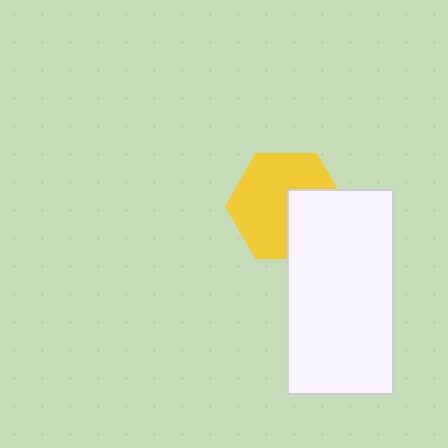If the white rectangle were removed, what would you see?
You would see the complete yellow hexagon.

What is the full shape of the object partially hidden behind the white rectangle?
The partially hidden object is a yellow hexagon.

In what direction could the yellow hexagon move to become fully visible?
The yellow hexagon could move toward the upper-left. That would shift it out from behind the white rectangle entirely.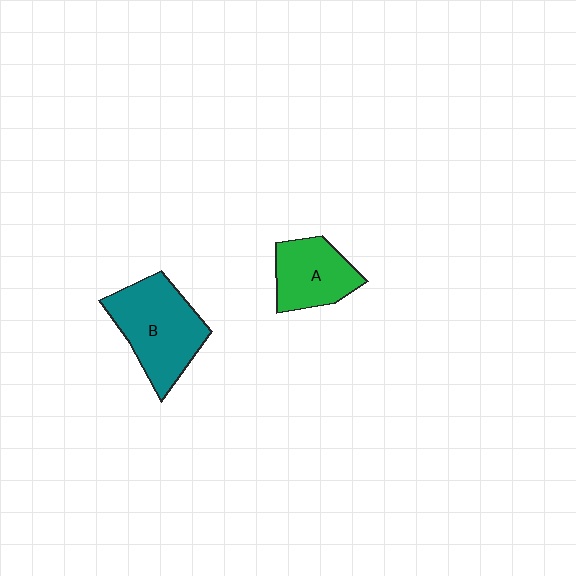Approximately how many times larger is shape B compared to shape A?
Approximately 1.4 times.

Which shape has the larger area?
Shape B (teal).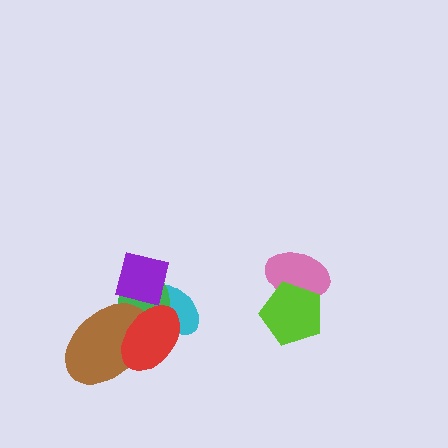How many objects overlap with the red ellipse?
4 objects overlap with the red ellipse.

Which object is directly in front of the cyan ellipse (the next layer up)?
The green ellipse is directly in front of the cyan ellipse.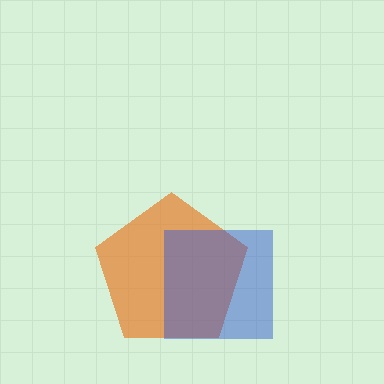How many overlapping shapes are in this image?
There are 2 overlapping shapes in the image.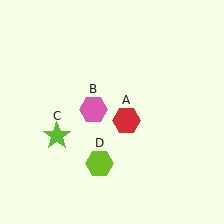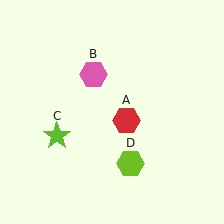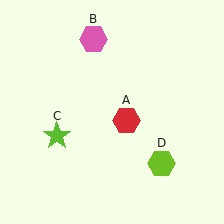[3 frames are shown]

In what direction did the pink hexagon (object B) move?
The pink hexagon (object B) moved up.